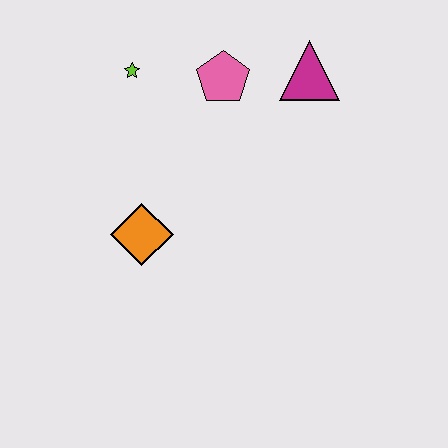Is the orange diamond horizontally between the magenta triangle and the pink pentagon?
No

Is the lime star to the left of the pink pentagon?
Yes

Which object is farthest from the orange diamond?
The magenta triangle is farthest from the orange diamond.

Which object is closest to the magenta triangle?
The pink pentagon is closest to the magenta triangle.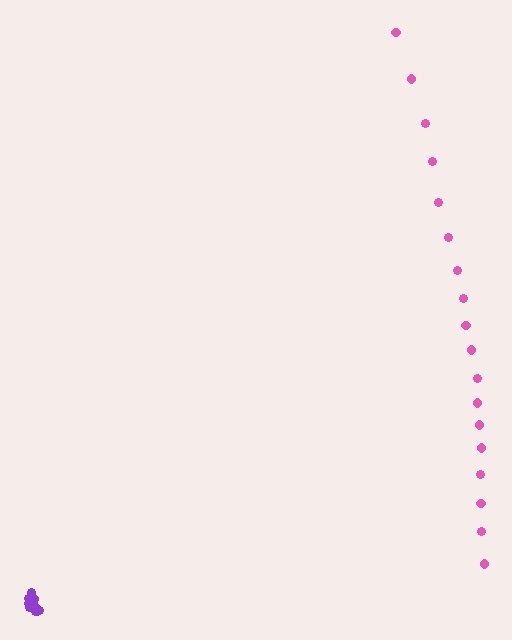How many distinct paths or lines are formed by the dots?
There are 2 distinct paths.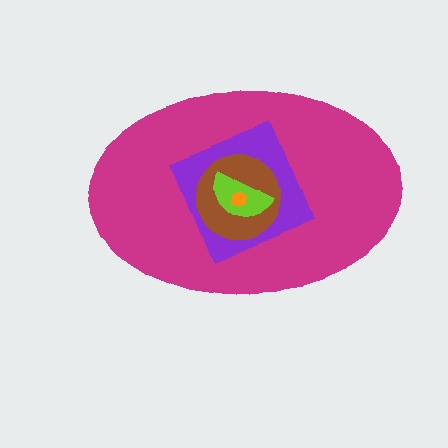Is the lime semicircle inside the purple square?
Yes.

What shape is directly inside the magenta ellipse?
The purple square.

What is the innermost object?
The orange hexagon.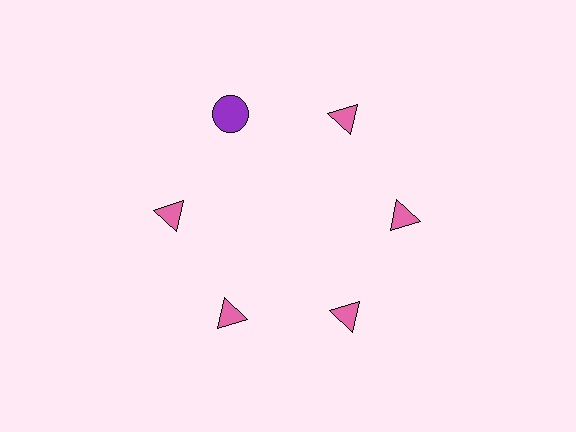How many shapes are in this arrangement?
There are 6 shapes arranged in a ring pattern.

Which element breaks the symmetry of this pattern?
The purple circle at roughly the 11 o'clock position breaks the symmetry. All other shapes are pink triangles.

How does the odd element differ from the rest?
It differs in both color (purple instead of pink) and shape (circle instead of triangle).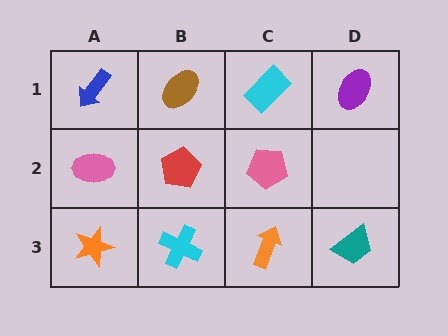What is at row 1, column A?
A blue arrow.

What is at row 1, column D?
A purple ellipse.